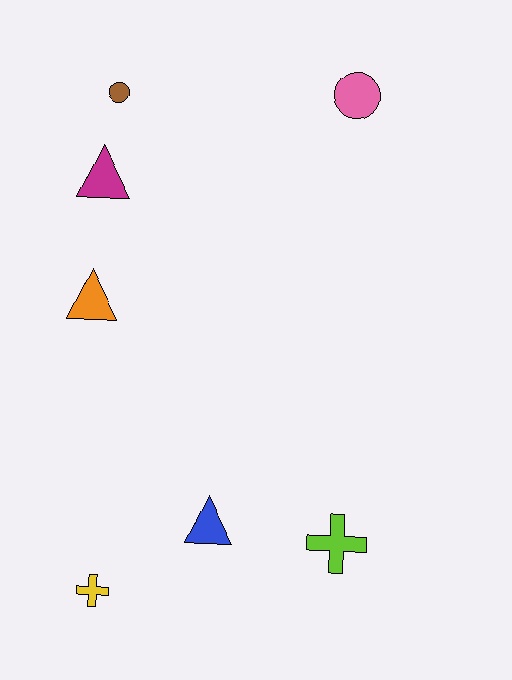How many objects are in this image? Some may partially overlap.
There are 7 objects.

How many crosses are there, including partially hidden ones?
There are 2 crosses.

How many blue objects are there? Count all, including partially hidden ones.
There is 1 blue object.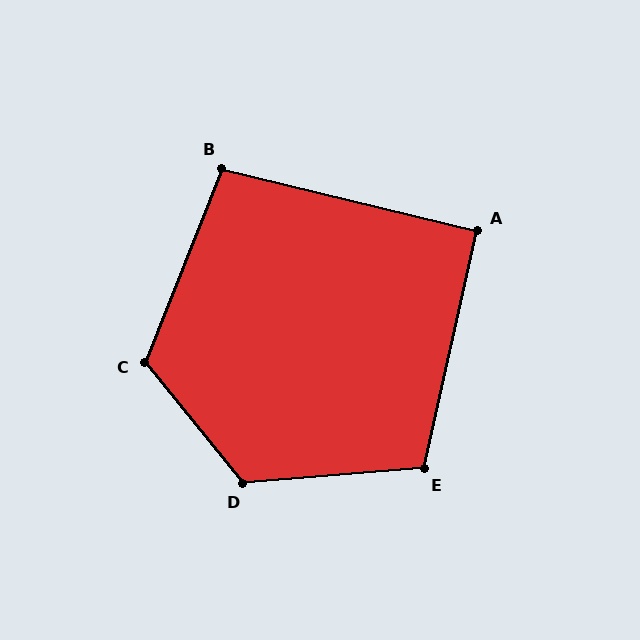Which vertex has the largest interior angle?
D, at approximately 124 degrees.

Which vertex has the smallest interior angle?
A, at approximately 91 degrees.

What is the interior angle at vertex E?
Approximately 107 degrees (obtuse).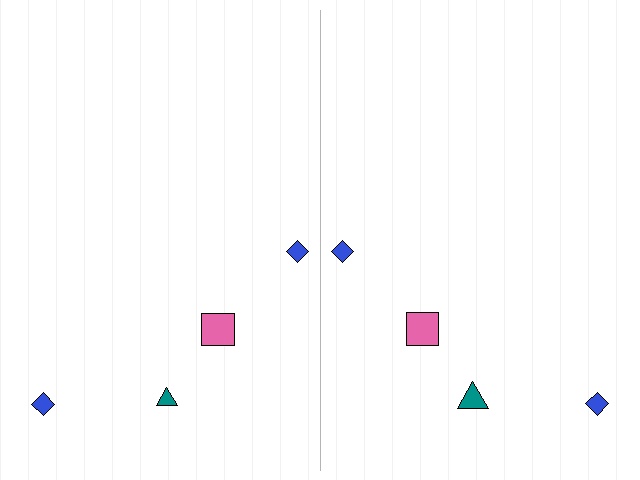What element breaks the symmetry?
The teal triangle on the right side has a different size than its mirror counterpart.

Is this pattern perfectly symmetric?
No, the pattern is not perfectly symmetric. The teal triangle on the right side has a different size than its mirror counterpart.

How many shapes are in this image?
There are 8 shapes in this image.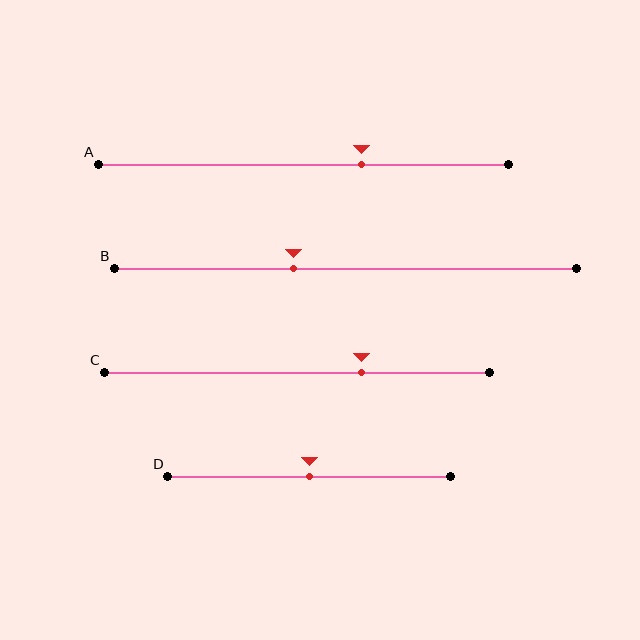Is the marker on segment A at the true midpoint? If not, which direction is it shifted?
No, the marker on segment A is shifted to the right by about 14% of the segment length.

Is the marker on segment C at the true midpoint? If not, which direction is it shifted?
No, the marker on segment C is shifted to the right by about 17% of the segment length.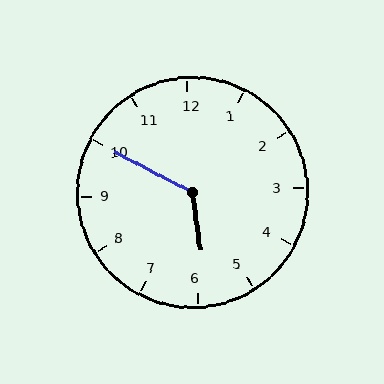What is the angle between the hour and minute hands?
Approximately 125 degrees.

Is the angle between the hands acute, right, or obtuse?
It is obtuse.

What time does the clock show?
5:50.